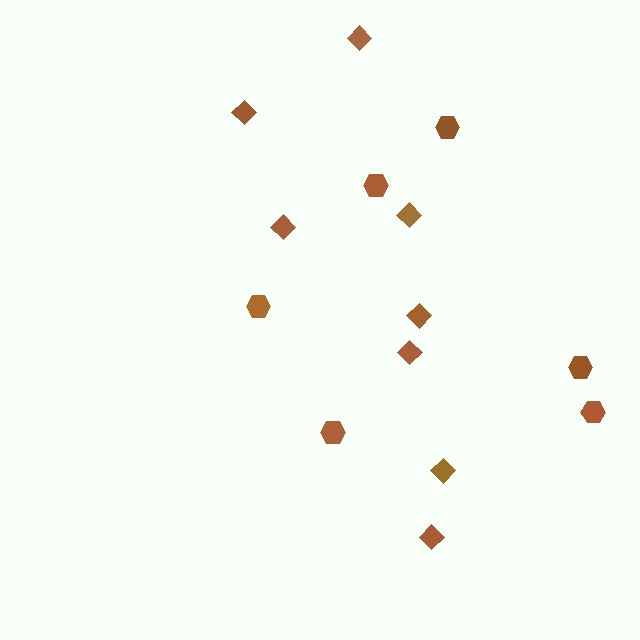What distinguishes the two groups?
There are 2 groups: one group of diamonds (8) and one group of hexagons (6).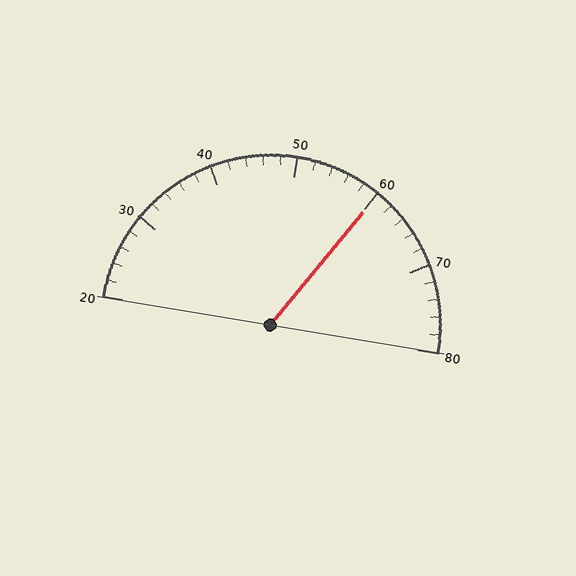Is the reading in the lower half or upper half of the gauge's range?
The reading is in the upper half of the range (20 to 80).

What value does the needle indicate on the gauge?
The needle indicates approximately 60.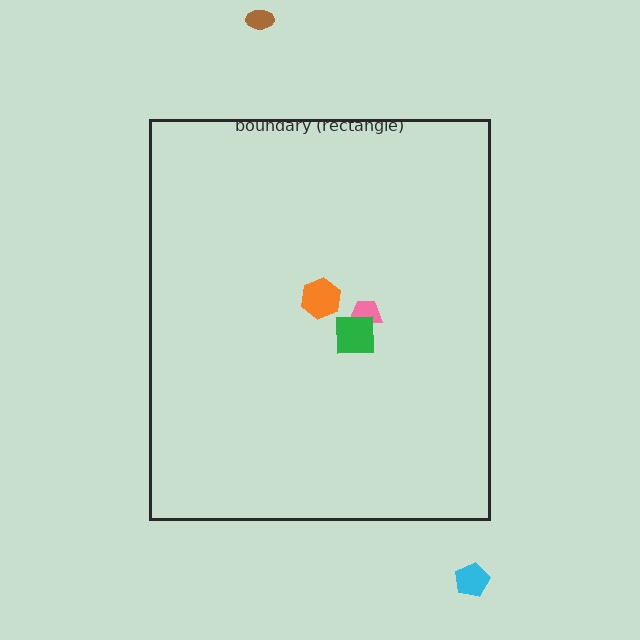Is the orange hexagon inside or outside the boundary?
Inside.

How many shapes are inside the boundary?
3 inside, 2 outside.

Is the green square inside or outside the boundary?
Inside.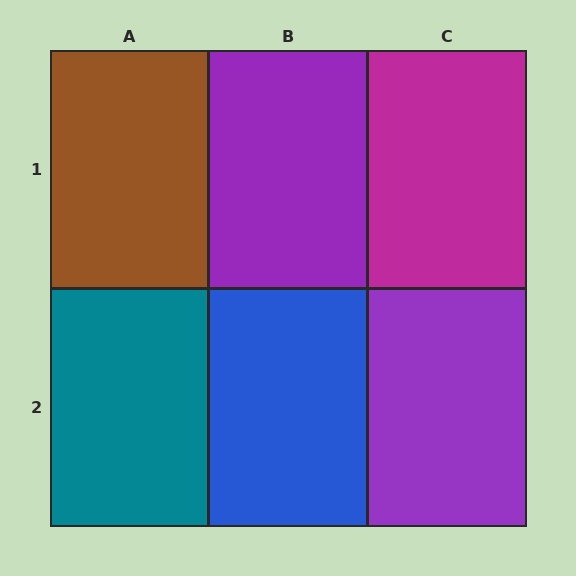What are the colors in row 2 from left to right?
Teal, blue, purple.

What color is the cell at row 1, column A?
Brown.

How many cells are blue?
1 cell is blue.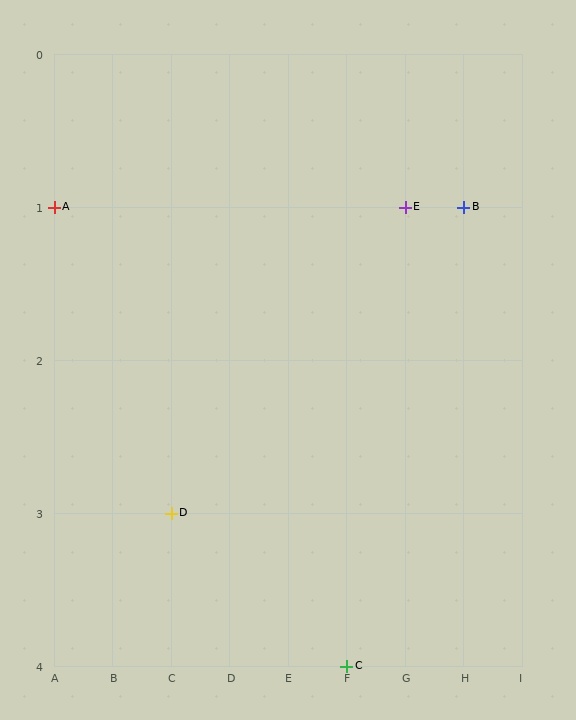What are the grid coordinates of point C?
Point C is at grid coordinates (F, 4).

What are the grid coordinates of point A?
Point A is at grid coordinates (A, 1).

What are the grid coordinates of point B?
Point B is at grid coordinates (H, 1).